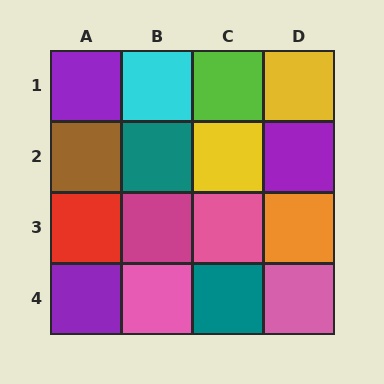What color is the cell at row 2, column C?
Yellow.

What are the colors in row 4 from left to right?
Purple, pink, teal, pink.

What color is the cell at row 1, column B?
Cyan.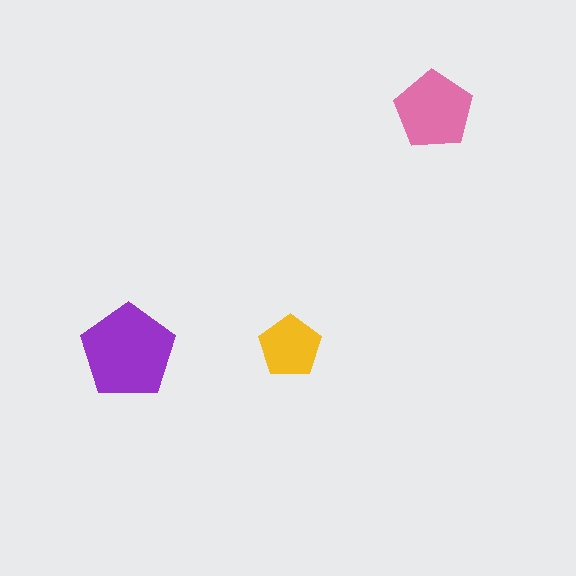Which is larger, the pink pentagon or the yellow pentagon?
The pink one.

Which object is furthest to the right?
The pink pentagon is rightmost.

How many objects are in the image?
There are 3 objects in the image.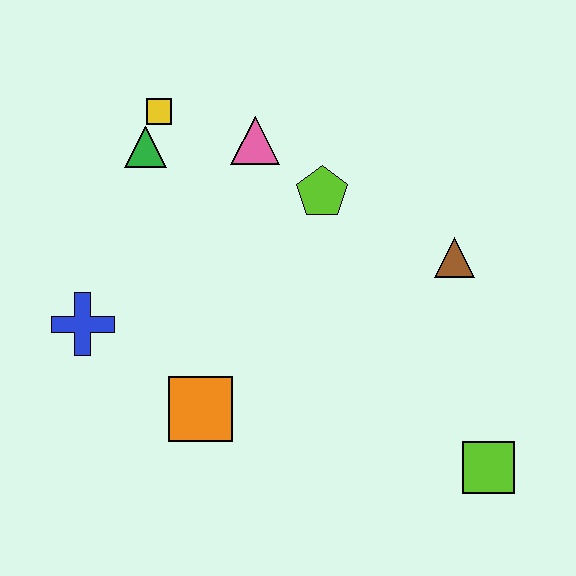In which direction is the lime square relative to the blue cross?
The lime square is to the right of the blue cross.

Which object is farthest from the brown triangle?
The blue cross is farthest from the brown triangle.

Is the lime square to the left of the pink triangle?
No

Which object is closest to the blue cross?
The orange square is closest to the blue cross.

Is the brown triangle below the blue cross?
No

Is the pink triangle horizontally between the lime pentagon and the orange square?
Yes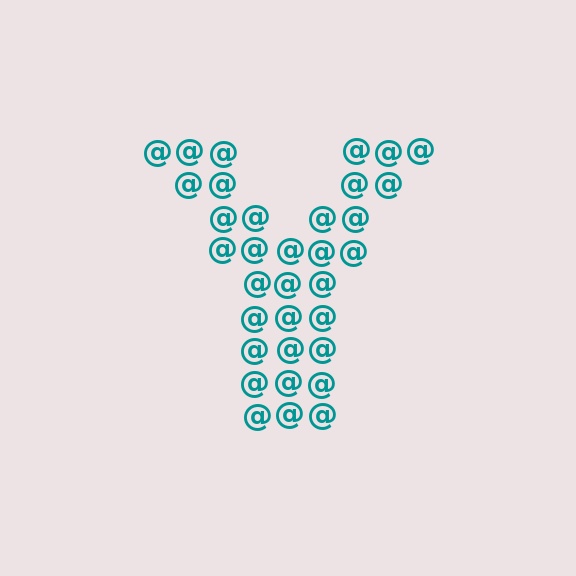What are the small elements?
The small elements are at signs.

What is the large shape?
The large shape is the letter Y.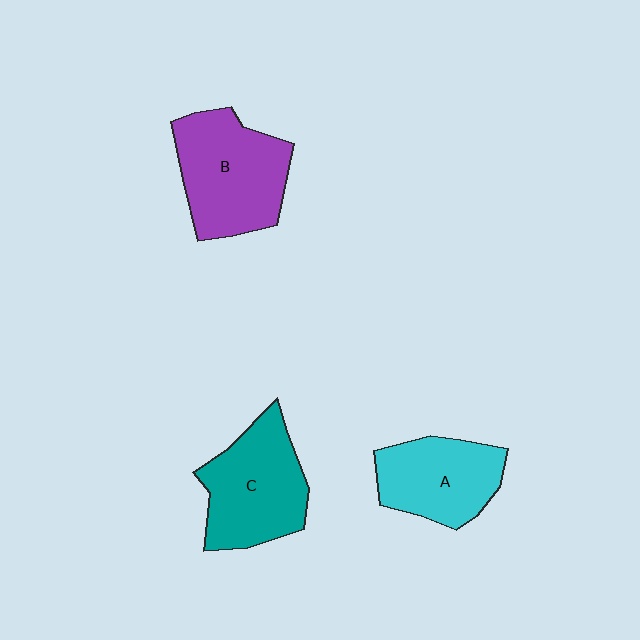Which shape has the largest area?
Shape B (purple).